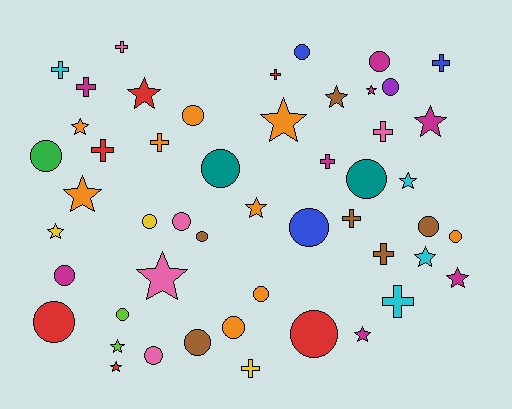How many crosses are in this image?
There are 13 crosses.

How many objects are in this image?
There are 50 objects.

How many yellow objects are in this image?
There are 3 yellow objects.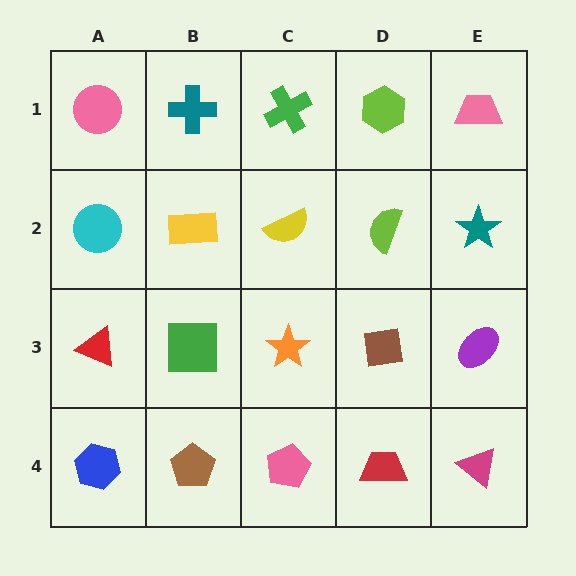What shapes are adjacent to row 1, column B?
A yellow rectangle (row 2, column B), a pink circle (row 1, column A), a green cross (row 1, column C).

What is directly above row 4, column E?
A purple ellipse.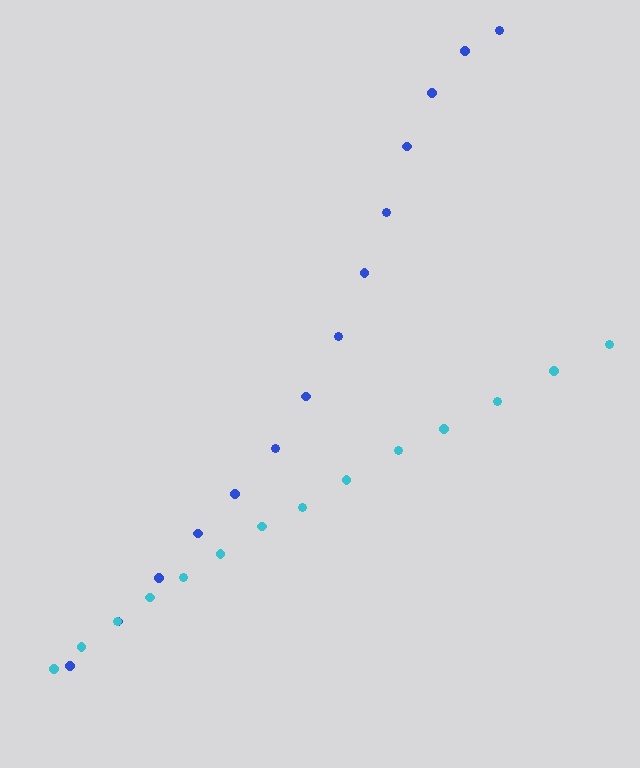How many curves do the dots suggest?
There are 2 distinct paths.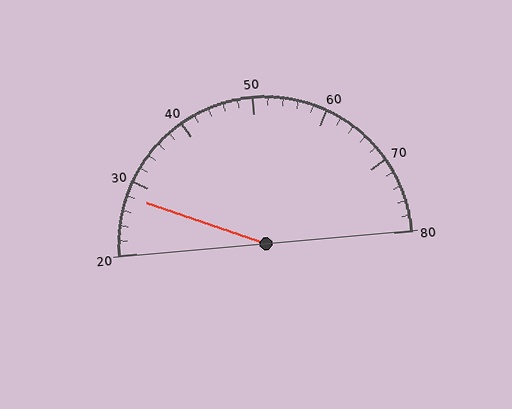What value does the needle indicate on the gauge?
The needle indicates approximately 28.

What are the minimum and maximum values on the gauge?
The gauge ranges from 20 to 80.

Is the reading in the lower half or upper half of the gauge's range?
The reading is in the lower half of the range (20 to 80).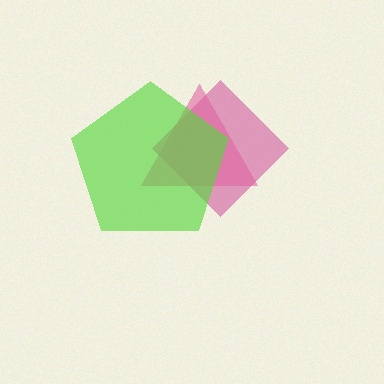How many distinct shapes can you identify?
There are 3 distinct shapes: a magenta diamond, a pink triangle, a lime pentagon.